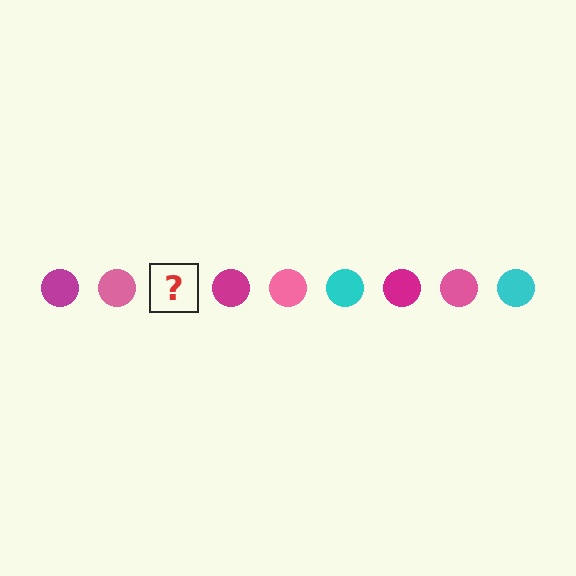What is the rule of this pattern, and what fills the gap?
The rule is that the pattern cycles through magenta, pink, cyan circles. The gap should be filled with a cyan circle.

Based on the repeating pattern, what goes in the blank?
The blank should be a cyan circle.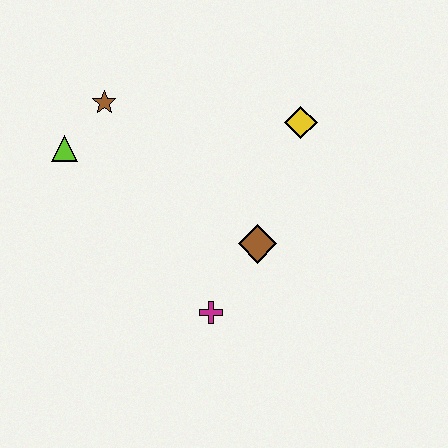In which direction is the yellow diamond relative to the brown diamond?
The yellow diamond is above the brown diamond.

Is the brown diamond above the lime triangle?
No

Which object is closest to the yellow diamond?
The brown diamond is closest to the yellow diamond.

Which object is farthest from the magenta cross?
The brown star is farthest from the magenta cross.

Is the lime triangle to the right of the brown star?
No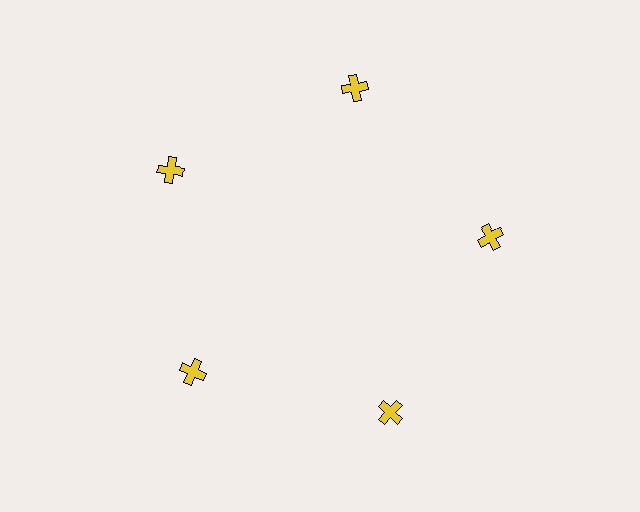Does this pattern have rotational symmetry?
Yes, this pattern has 5-fold rotational symmetry. It looks the same after rotating 72 degrees around the center.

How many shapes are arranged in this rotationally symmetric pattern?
There are 5 shapes, arranged in 5 groups of 1.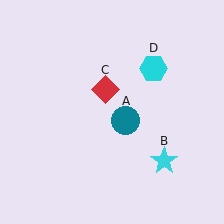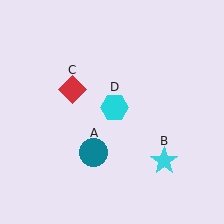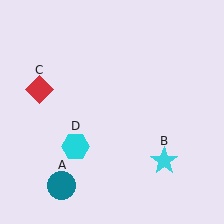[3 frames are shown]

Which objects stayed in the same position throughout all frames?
Cyan star (object B) remained stationary.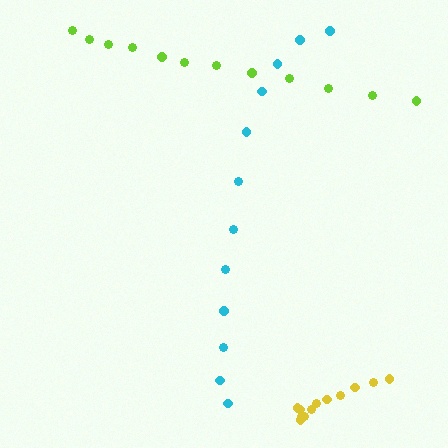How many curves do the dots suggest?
There are 3 distinct paths.